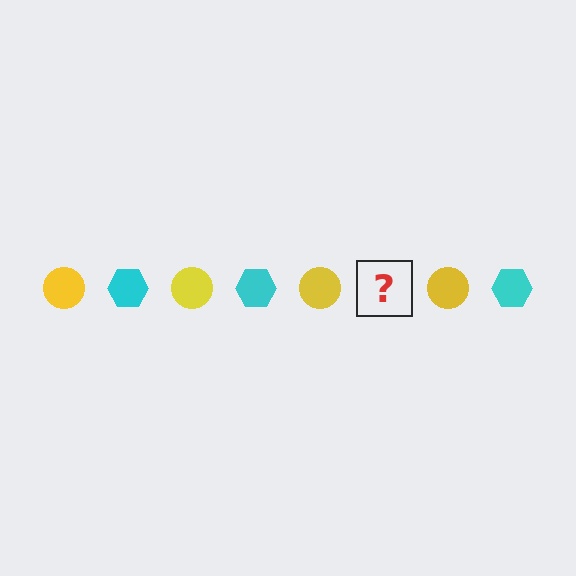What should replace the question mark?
The question mark should be replaced with a cyan hexagon.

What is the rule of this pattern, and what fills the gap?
The rule is that the pattern alternates between yellow circle and cyan hexagon. The gap should be filled with a cyan hexagon.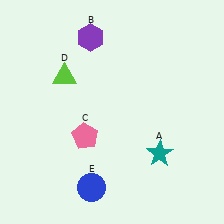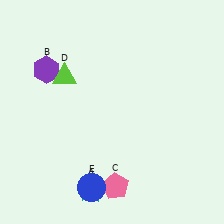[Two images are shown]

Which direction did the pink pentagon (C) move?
The pink pentagon (C) moved down.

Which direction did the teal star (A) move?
The teal star (A) moved left.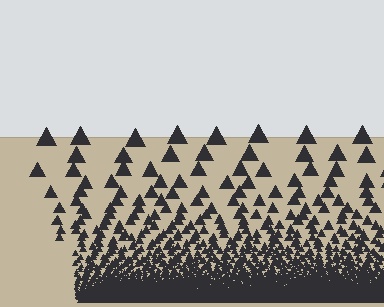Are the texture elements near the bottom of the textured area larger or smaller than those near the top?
Smaller. The gradient is inverted — elements near the bottom are smaller and denser.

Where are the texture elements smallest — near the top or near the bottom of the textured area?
Near the bottom.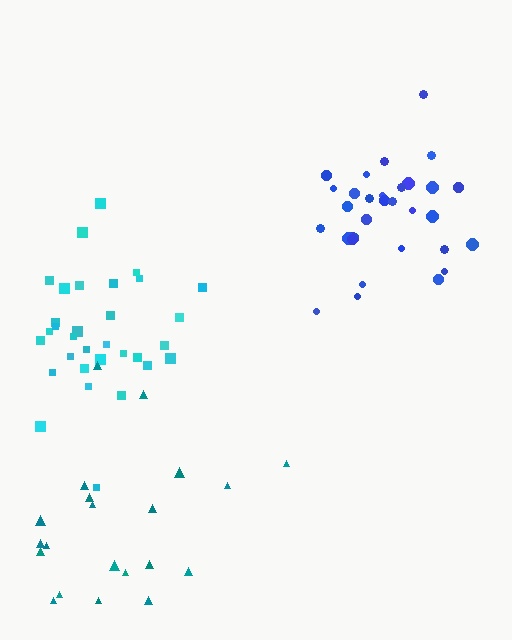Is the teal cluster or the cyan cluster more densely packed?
Cyan.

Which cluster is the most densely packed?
Blue.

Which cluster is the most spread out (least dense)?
Teal.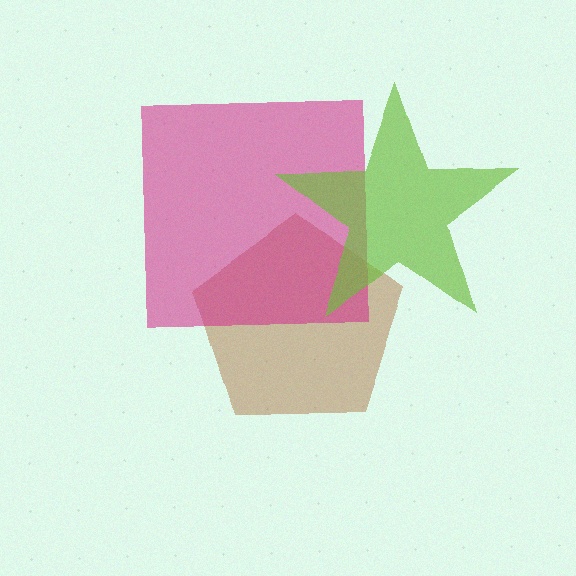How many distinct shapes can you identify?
There are 3 distinct shapes: a brown pentagon, a magenta square, a lime star.